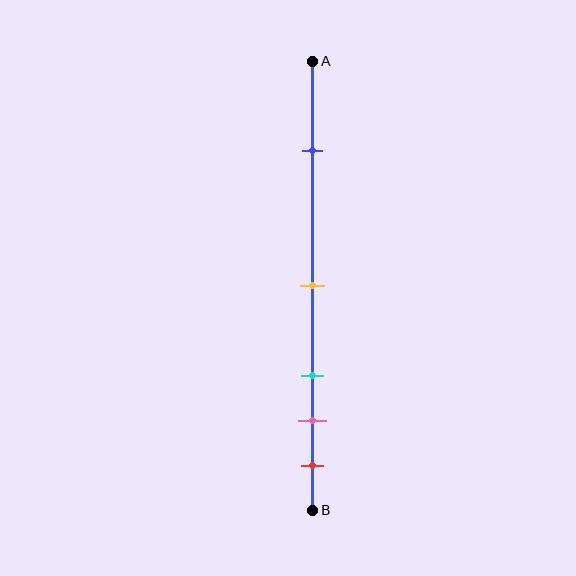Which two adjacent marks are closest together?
The pink and red marks are the closest adjacent pair.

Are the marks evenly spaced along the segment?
No, the marks are not evenly spaced.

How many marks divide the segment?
There are 5 marks dividing the segment.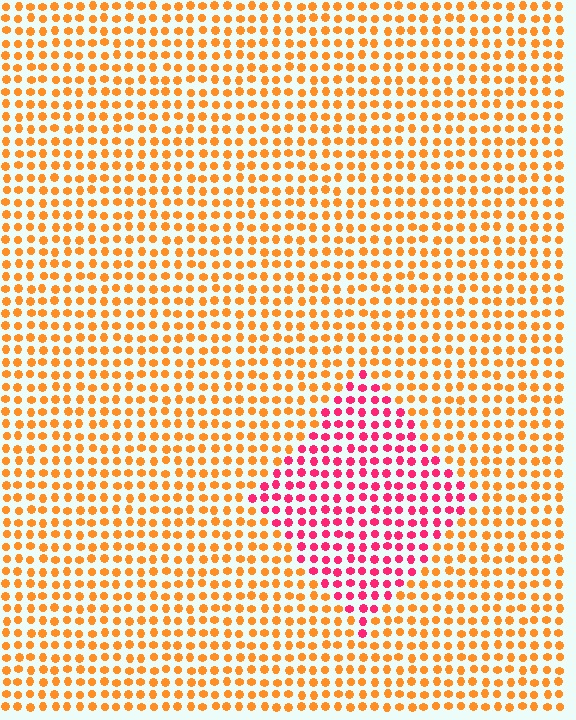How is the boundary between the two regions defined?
The boundary is defined purely by a slight shift in hue (about 52 degrees). Spacing, size, and orientation are identical on both sides.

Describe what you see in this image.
The image is filled with small orange elements in a uniform arrangement. A diamond-shaped region is visible where the elements are tinted to a slightly different hue, forming a subtle color boundary.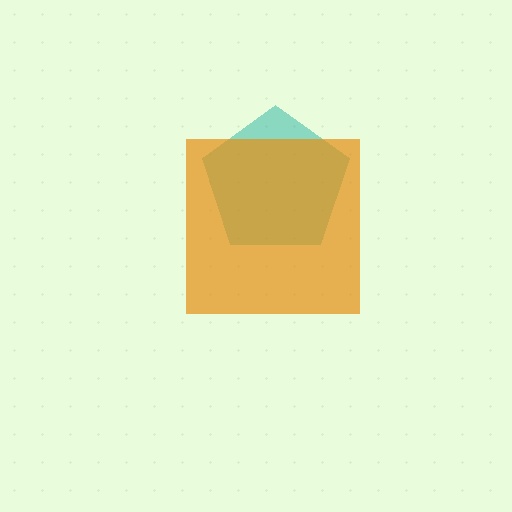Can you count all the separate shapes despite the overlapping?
Yes, there are 2 separate shapes.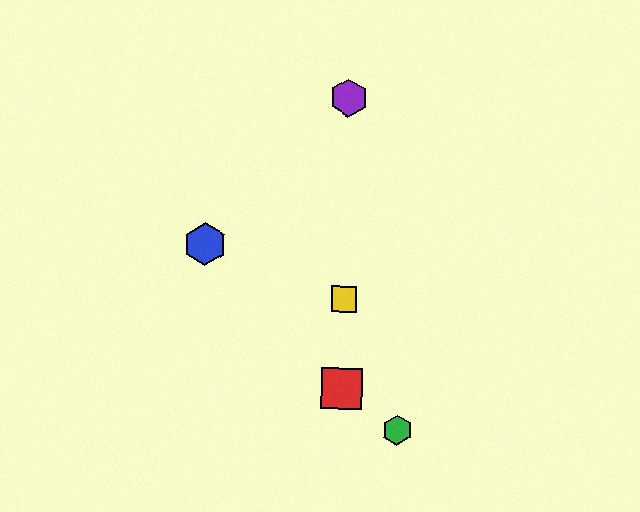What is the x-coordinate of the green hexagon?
The green hexagon is at x≈397.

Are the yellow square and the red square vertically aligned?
Yes, both are at x≈344.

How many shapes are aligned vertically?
3 shapes (the red square, the yellow square, the purple hexagon) are aligned vertically.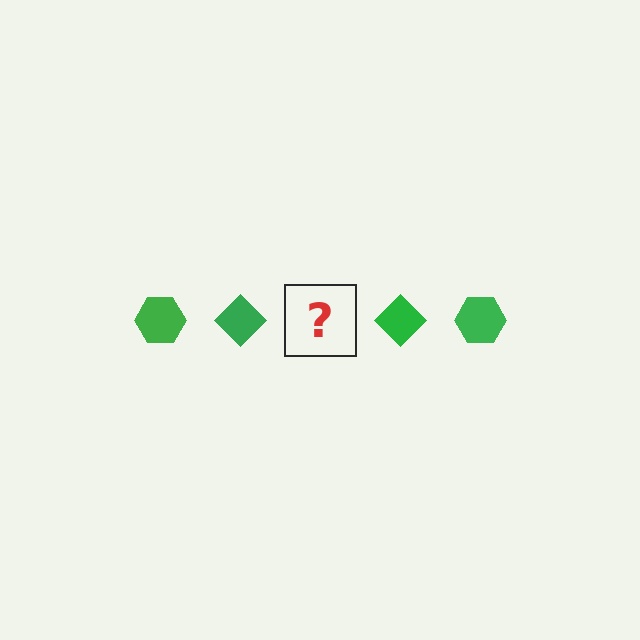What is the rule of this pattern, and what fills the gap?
The rule is that the pattern cycles through hexagon, diamond shapes in green. The gap should be filled with a green hexagon.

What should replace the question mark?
The question mark should be replaced with a green hexagon.